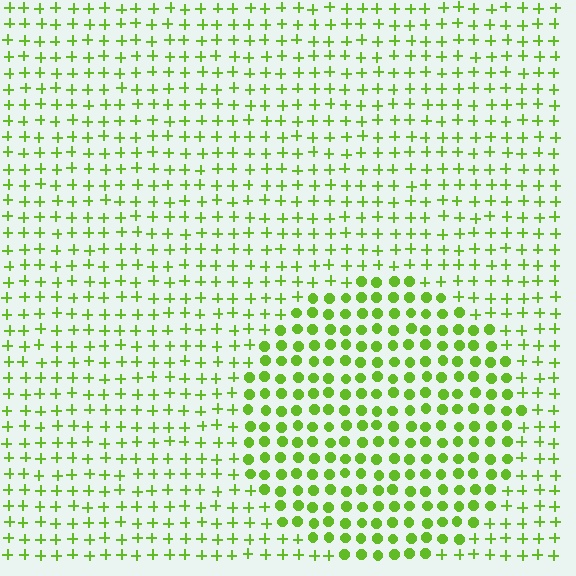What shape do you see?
I see a circle.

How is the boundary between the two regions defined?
The boundary is defined by a change in element shape: circles inside vs. plus signs outside. All elements share the same color and spacing.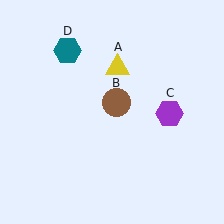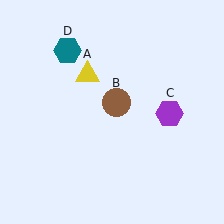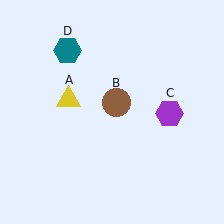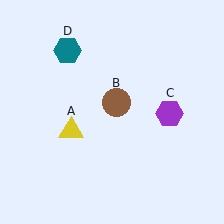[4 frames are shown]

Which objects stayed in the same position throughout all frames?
Brown circle (object B) and purple hexagon (object C) and teal hexagon (object D) remained stationary.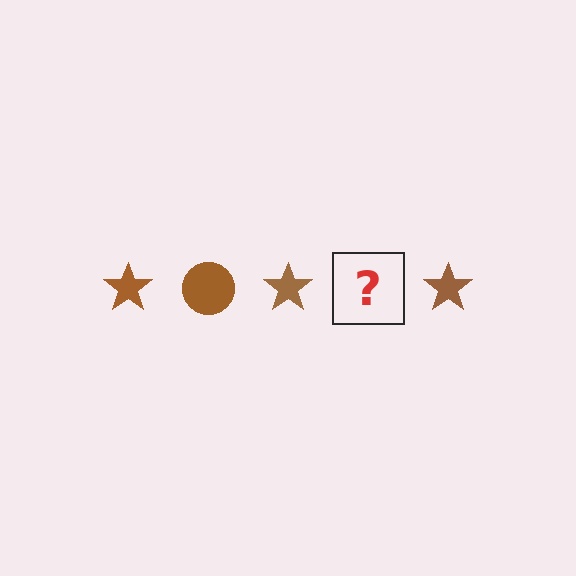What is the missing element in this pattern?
The missing element is a brown circle.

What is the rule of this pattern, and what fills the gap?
The rule is that the pattern cycles through star, circle shapes in brown. The gap should be filled with a brown circle.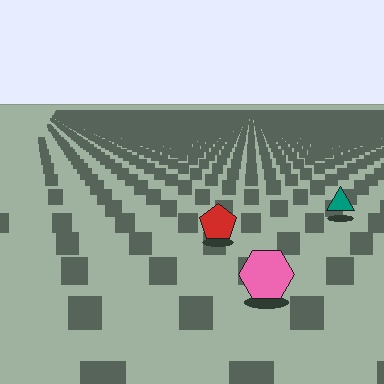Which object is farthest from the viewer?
The teal triangle is farthest from the viewer. It appears smaller and the ground texture around it is denser.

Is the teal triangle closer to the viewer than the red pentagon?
No. The red pentagon is closer — you can tell from the texture gradient: the ground texture is coarser near it.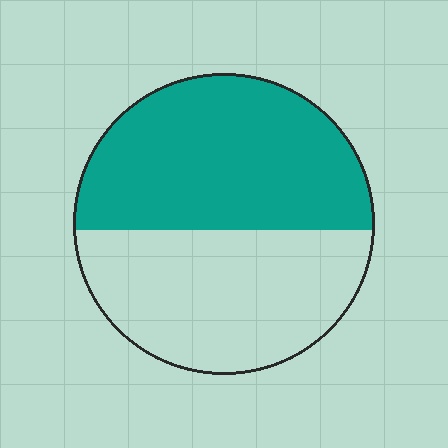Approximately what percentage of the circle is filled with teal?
Approximately 55%.